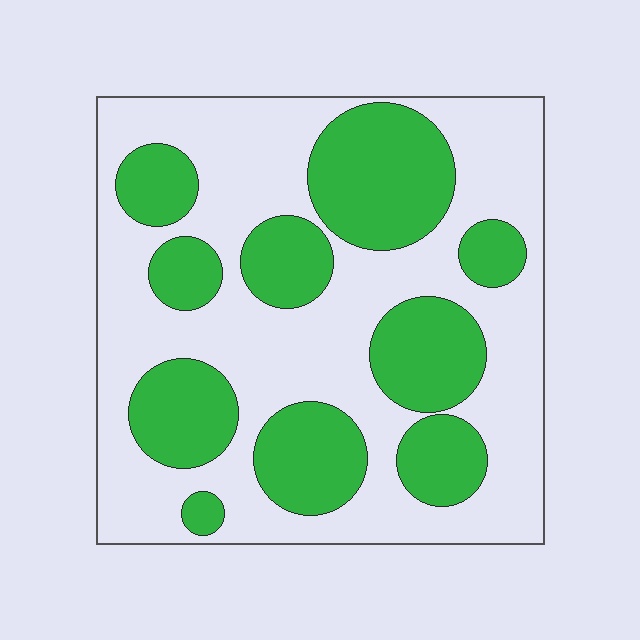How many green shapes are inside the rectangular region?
10.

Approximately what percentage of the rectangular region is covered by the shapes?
Approximately 40%.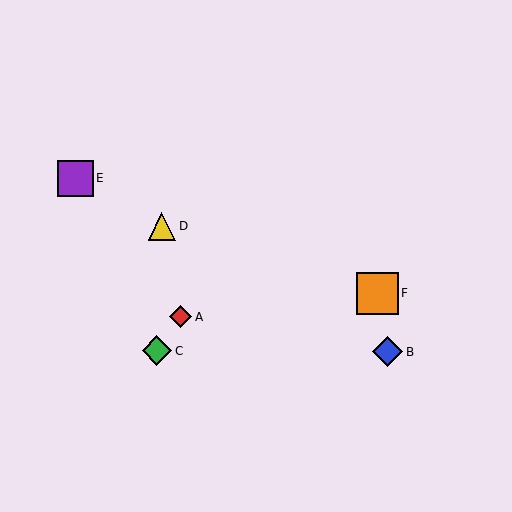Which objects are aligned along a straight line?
Objects B, D, E are aligned along a straight line.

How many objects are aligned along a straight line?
3 objects (B, D, E) are aligned along a straight line.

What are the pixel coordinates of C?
Object C is at (157, 351).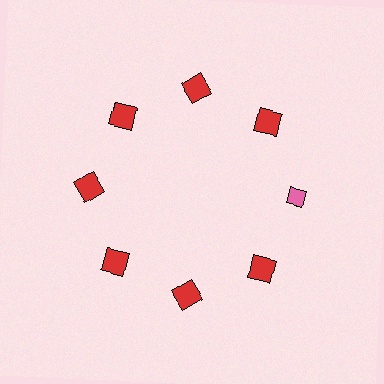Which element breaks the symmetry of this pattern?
The pink diamond at roughly the 3 o'clock position breaks the symmetry. All other shapes are red squares.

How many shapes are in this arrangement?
There are 8 shapes arranged in a ring pattern.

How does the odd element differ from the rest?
It differs in both color (pink instead of red) and shape (diamond instead of square).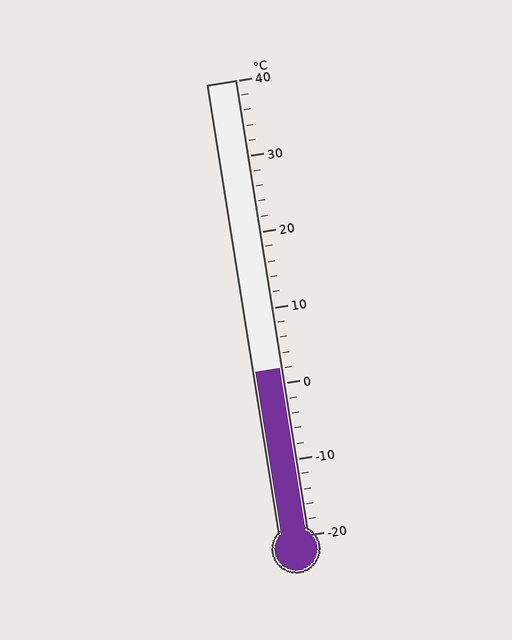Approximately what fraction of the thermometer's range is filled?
The thermometer is filled to approximately 35% of its range.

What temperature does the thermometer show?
The thermometer shows approximately 2°C.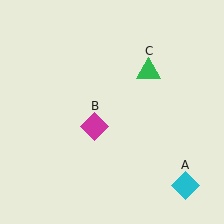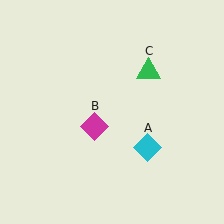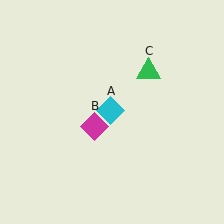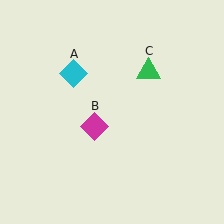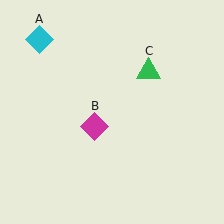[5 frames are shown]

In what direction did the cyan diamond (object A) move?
The cyan diamond (object A) moved up and to the left.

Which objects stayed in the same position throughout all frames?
Magenta diamond (object B) and green triangle (object C) remained stationary.